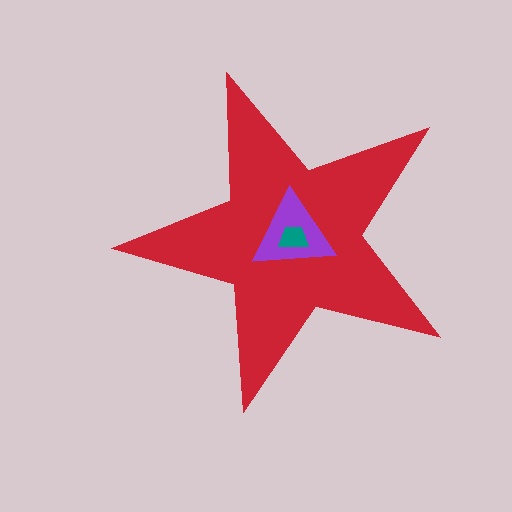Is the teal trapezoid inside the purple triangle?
Yes.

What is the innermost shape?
The teal trapezoid.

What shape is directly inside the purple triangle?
The teal trapezoid.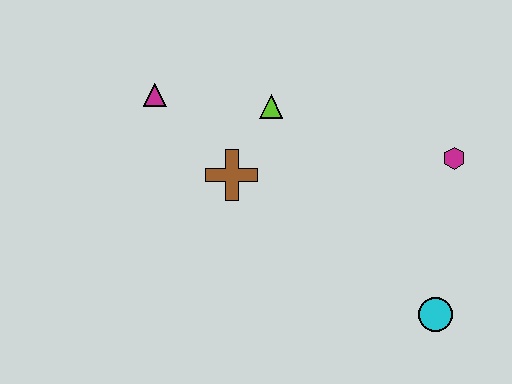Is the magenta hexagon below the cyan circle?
No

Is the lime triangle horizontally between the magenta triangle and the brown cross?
No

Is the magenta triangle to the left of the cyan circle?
Yes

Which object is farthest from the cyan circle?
The magenta triangle is farthest from the cyan circle.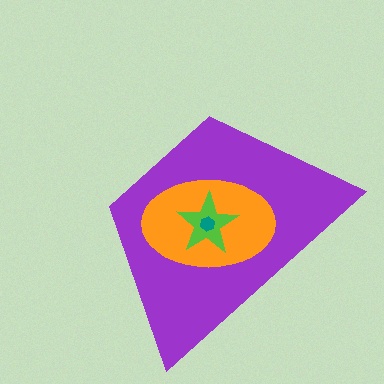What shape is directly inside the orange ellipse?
The lime star.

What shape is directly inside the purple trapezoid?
The orange ellipse.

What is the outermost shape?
The purple trapezoid.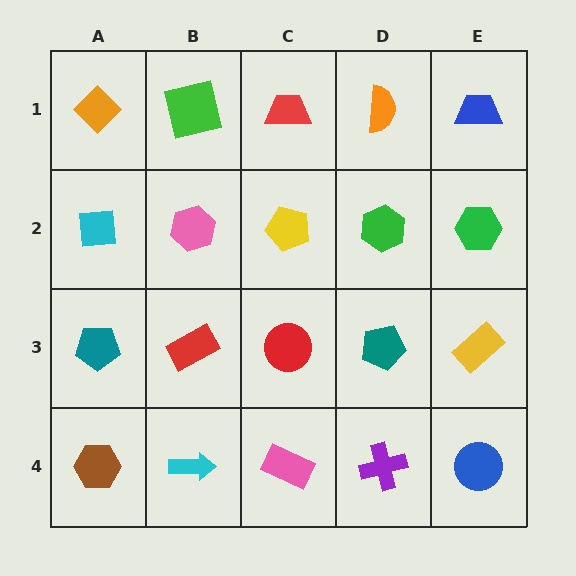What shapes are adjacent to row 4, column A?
A teal pentagon (row 3, column A), a cyan arrow (row 4, column B).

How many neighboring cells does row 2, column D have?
4.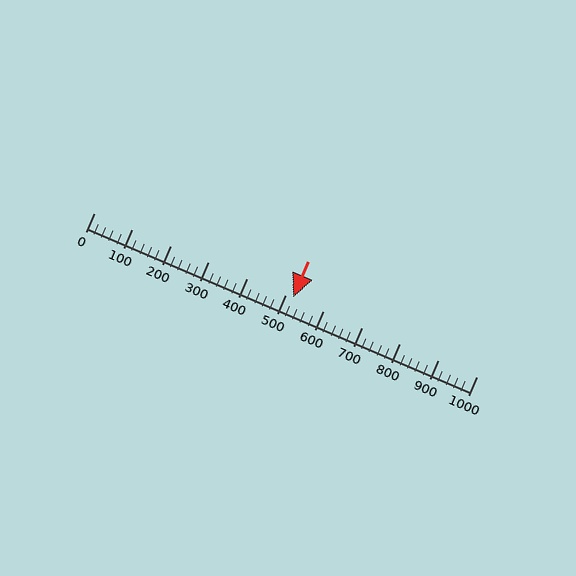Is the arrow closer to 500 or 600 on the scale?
The arrow is closer to 500.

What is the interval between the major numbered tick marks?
The major tick marks are spaced 100 units apart.